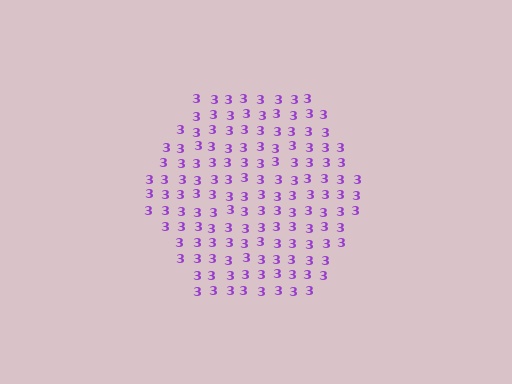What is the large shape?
The large shape is a hexagon.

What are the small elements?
The small elements are digit 3's.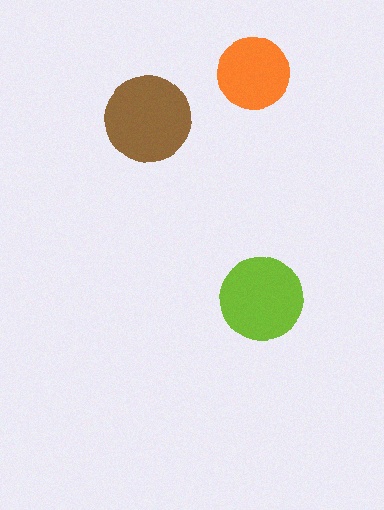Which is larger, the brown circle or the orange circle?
The brown one.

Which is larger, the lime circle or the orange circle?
The lime one.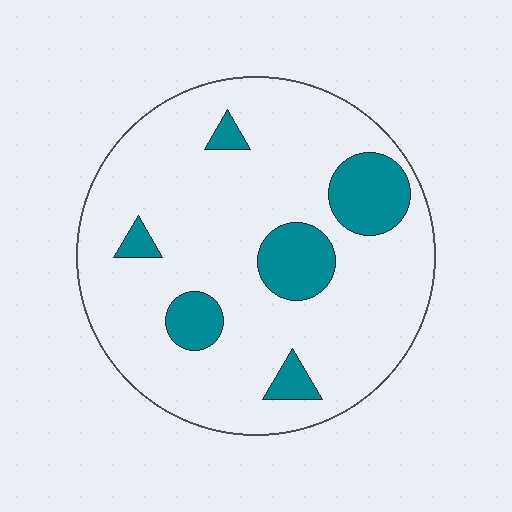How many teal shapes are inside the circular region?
6.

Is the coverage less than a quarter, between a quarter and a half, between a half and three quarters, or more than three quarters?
Less than a quarter.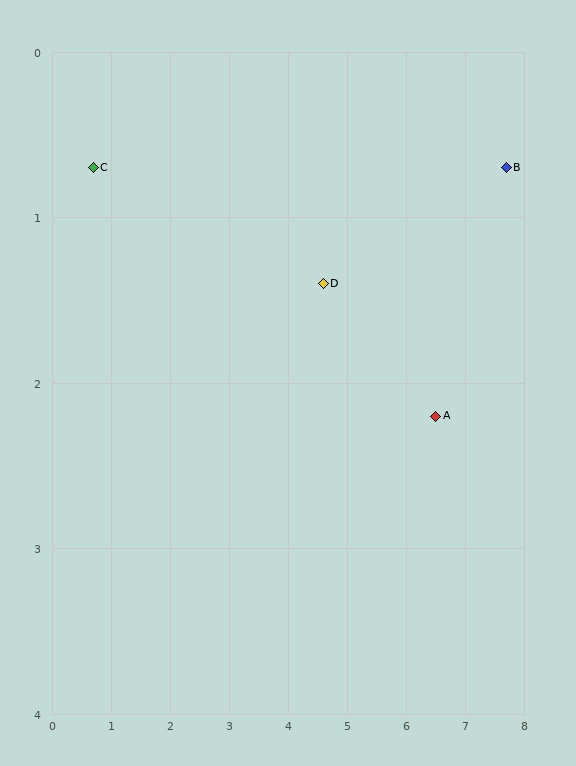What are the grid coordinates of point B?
Point B is at approximately (7.7, 0.7).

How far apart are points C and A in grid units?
Points C and A are about 6.0 grid units apart.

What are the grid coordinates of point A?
Point A is at approximately (6.5, 2.2).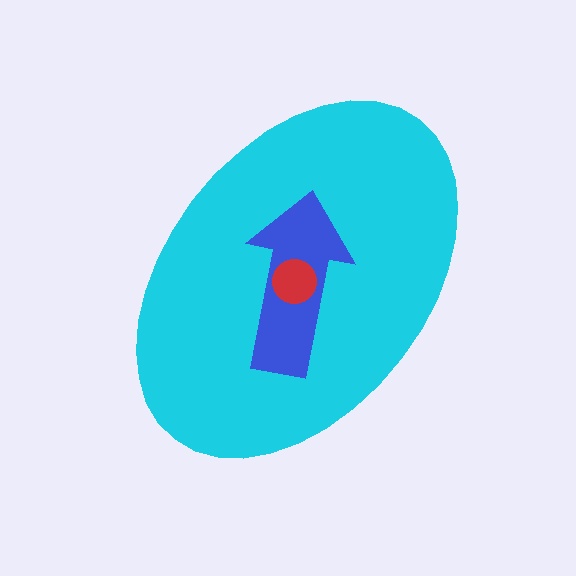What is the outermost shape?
The cyan ellipse.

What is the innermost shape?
The red circle.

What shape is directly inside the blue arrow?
The red circle.